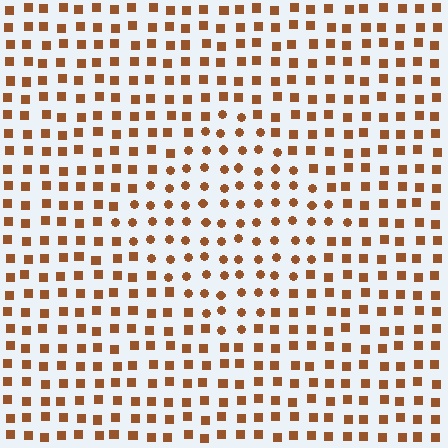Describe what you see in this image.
The image is filled with small brown elements arranged in a uniform grid. A diamond-shaped region contains circles, while the surrounding area contains squares. The boundary is defined purely by the change in element shape.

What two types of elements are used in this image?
The image uses circles inside the diamond region and squares outside it.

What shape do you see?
I see a diamond.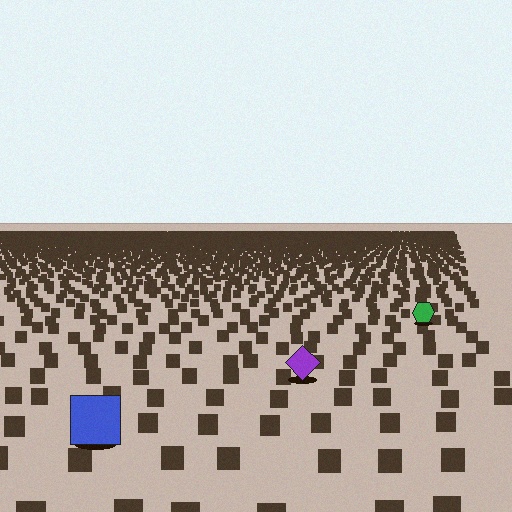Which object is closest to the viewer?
The blue square is closest. The texture marks near it are larger and more spread out.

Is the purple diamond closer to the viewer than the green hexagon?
Yes. The purple diamond is closer — you can tell from the texture gradient: the ground texture is coarser near it.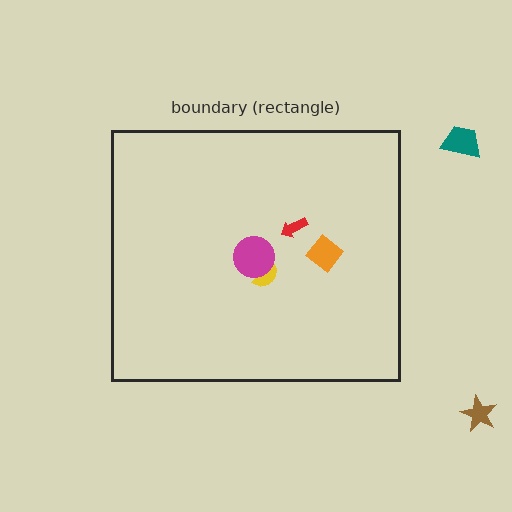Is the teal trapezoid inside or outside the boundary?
Outside.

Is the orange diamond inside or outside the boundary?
Inside.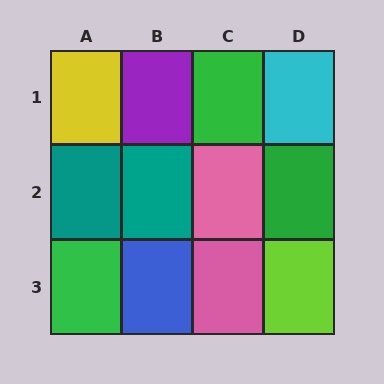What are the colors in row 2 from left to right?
Teal, teal, pink, green.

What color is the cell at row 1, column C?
Green.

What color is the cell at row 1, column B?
Purple.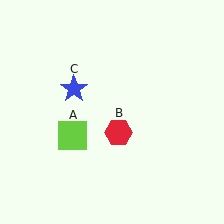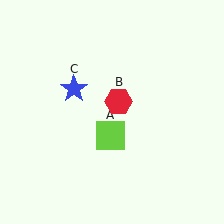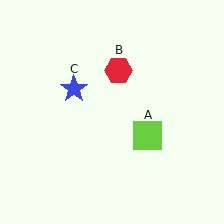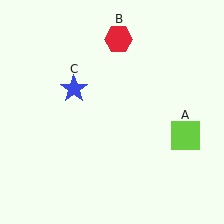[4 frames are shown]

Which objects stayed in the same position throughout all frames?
Blue star (object C) remained stationary.